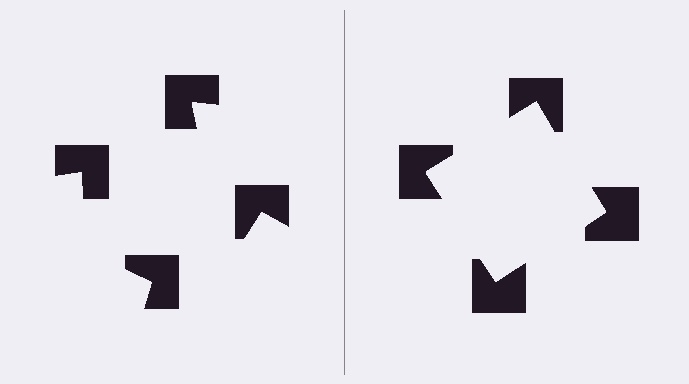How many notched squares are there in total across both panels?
8 — 4 on each side.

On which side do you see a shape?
An illusory square appears on the right side. On the left side the wedge cuts are rotated, so no coherent shape forms.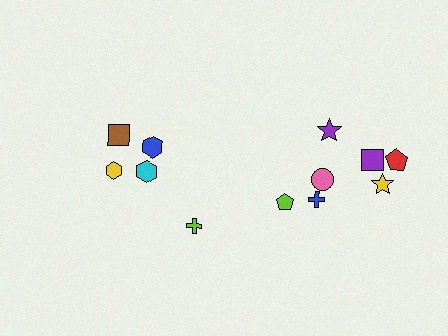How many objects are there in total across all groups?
There are 12 objects.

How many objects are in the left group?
There are 5 objects.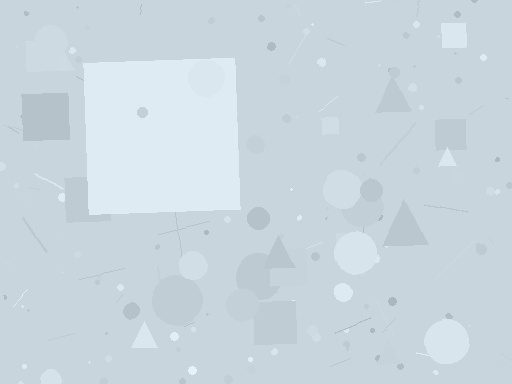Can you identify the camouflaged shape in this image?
The camouflaged shape is a square.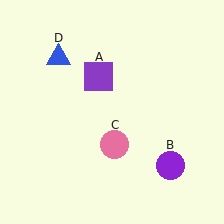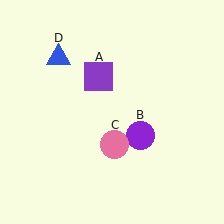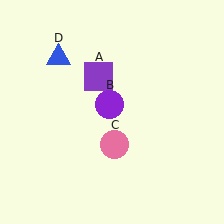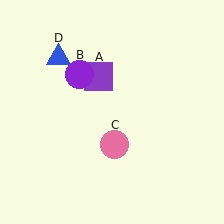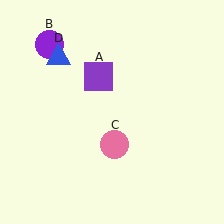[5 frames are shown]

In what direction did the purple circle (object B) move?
The purple circle (object B) moved up and to the left.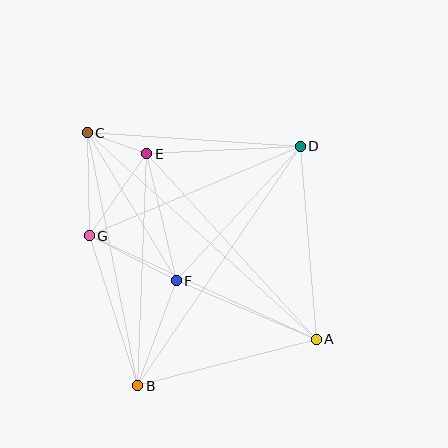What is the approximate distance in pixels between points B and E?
The distance between B and E is approximately 232 pixels.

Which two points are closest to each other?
Points C and E are closest to each other.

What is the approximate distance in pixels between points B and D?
The distance between B and D is approximately 290 pixels.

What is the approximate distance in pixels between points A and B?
The distance between A and B is approximately 185 pixels.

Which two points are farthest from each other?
Points A and C are farthest from each other.